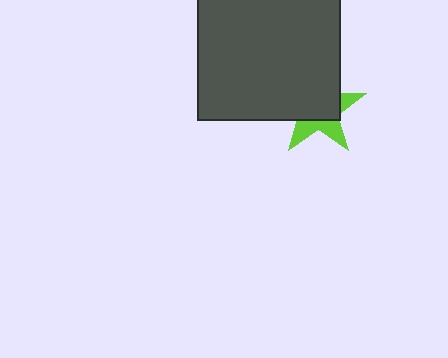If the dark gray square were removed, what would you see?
You would see the complete lime star.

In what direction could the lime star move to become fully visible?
The lime star could move toward the lower-right. That would shift it out from behind the dark gray square entirely.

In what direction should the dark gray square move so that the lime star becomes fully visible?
The dark gray square should move toward the upper-left. That is the shortest direction to clear the overlap and leave the lime star fully visible.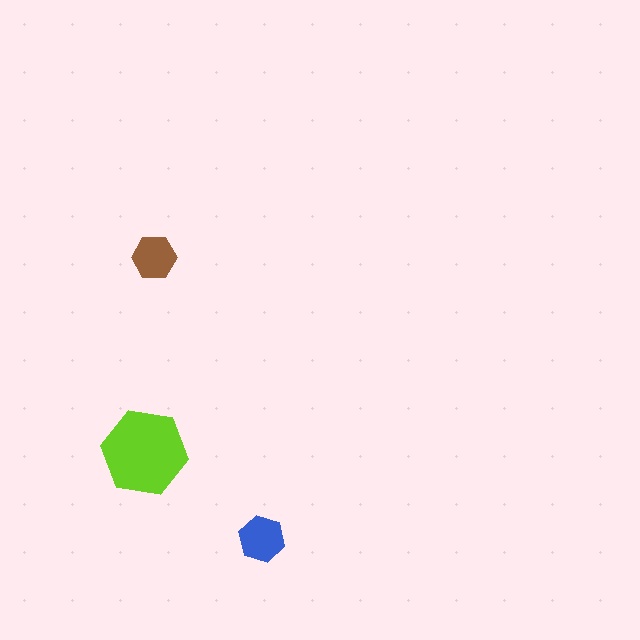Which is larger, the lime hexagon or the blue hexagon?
The lime one.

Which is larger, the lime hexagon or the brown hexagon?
The lime one.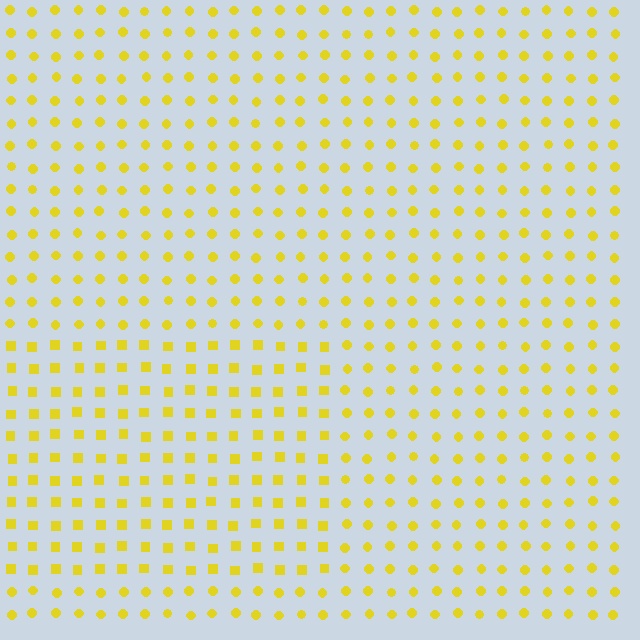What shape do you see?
I see a rectangle.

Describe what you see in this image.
The image is filled with small yellow elements arranged in a uniform grid. A rectangle-shaped region contains squares, while the surrounding area contains circles. The boundary is defined purely by the change in element shape.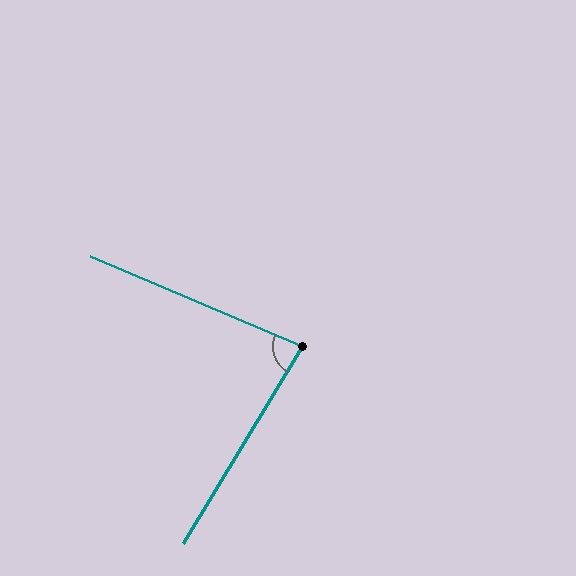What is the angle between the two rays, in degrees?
Approximately 82 degrees.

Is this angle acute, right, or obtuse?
It is acute.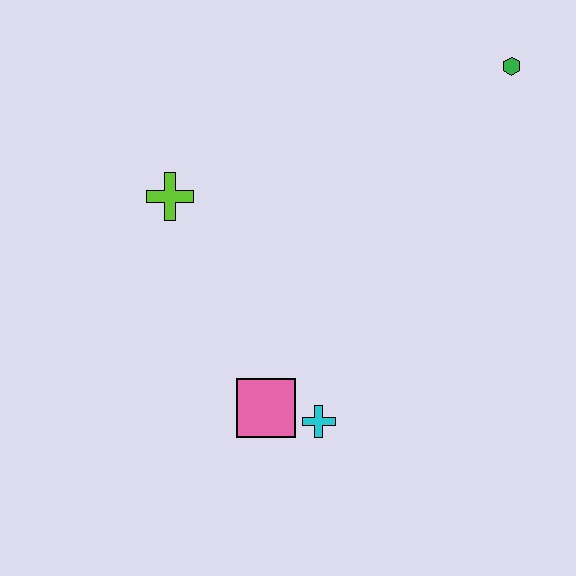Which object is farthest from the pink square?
The green hexagon is farthest from the pink square.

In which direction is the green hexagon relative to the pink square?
The green hexagon is above the pink square.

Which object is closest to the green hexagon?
The lime cross is closest to the green hexagon.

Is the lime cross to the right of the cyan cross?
No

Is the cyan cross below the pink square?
Yes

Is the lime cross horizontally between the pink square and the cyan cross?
No